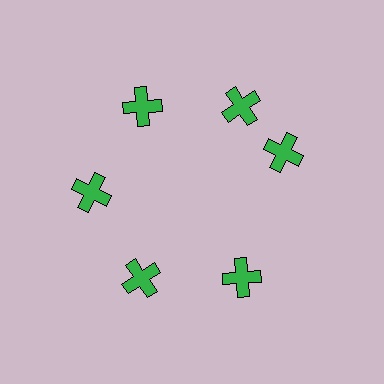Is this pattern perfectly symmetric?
No. The 6 green crosses are arranged in a ring, but one element near the 3 o'clock position is rotated out of alignment along the ring, breaking the 6-fold rotational symmetry.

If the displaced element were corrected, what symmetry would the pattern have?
It would have 6-fold rotational symmetry — the pattern would map onto itself every 60 degrees.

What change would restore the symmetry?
The symmetry would be restored by rotating it back into even spacing with its neighbors so that all 6 crosses sit at equal angles and equal distance from the center.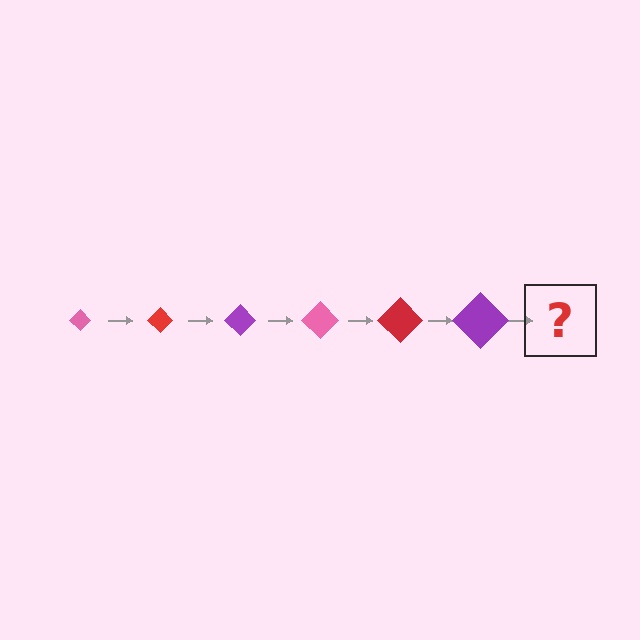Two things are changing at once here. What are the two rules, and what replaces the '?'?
The two rules are that the diamond grows larger each step and the color cycles through pink, red, and purple. The '?' should be a pink diamond, larger than the previous one.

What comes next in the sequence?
The next element should be a pink diamond, larger than the previous one.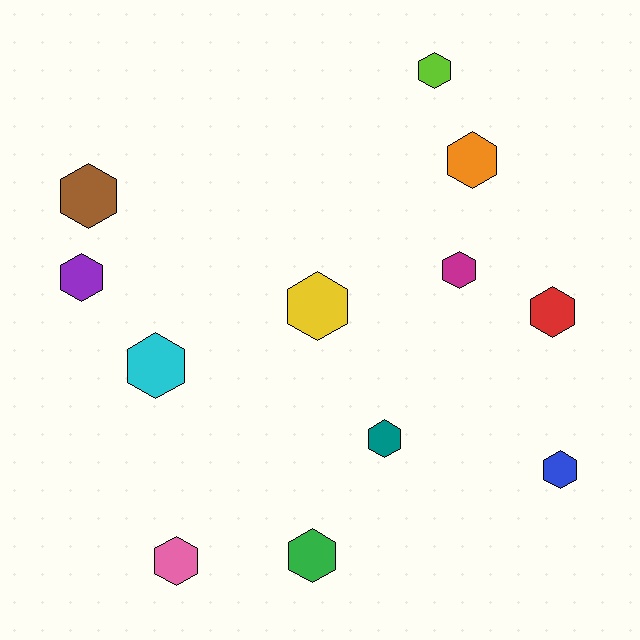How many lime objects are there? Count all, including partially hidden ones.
There is 1 lime object.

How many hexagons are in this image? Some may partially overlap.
There are 12 hexagons.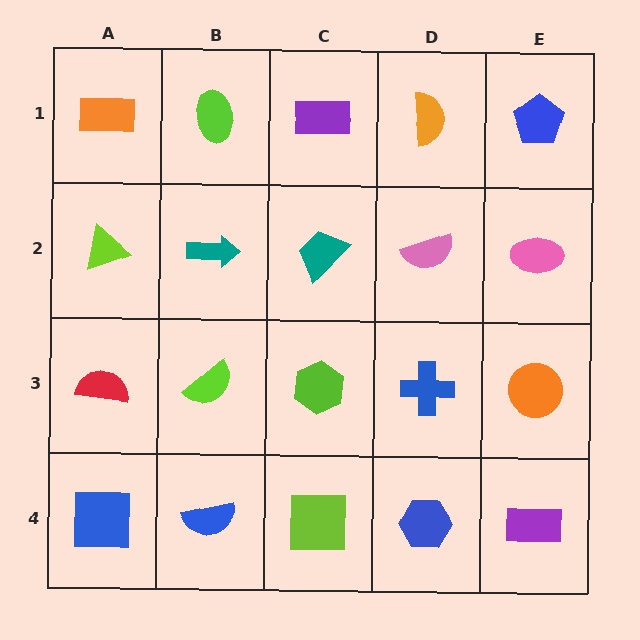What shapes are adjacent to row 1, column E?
A pink ellipse (row 2, column E), an orange semicircle (row 1, column D).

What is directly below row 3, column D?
A blue hexagon.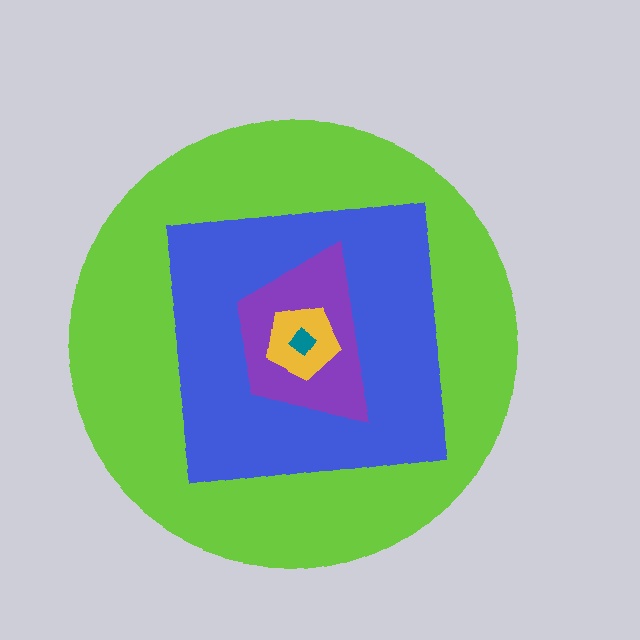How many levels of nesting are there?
5.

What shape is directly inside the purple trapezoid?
The yellow pentagon.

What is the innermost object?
The teal diamond.